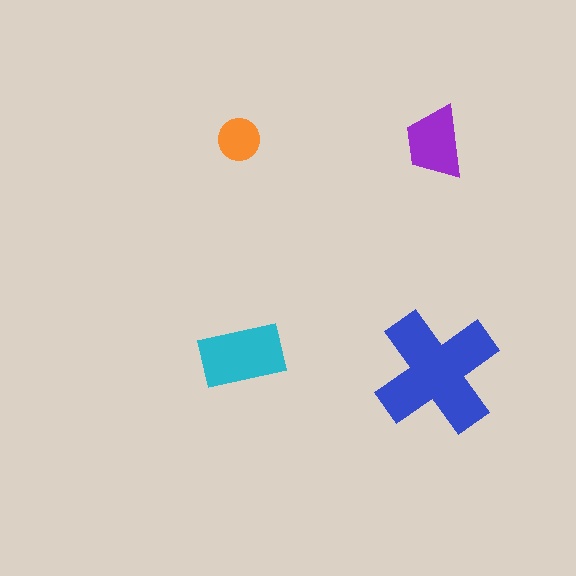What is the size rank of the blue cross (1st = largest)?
1st.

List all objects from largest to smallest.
The blue cross, the cyan rectangle, the purple trapezoid, the orange circle.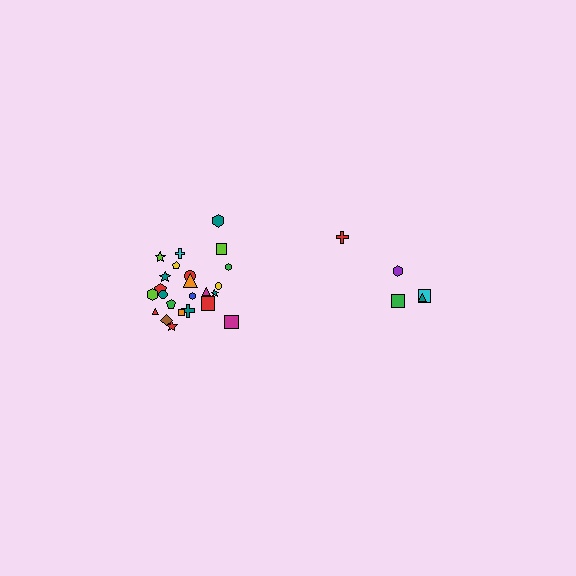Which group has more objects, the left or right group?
The left group.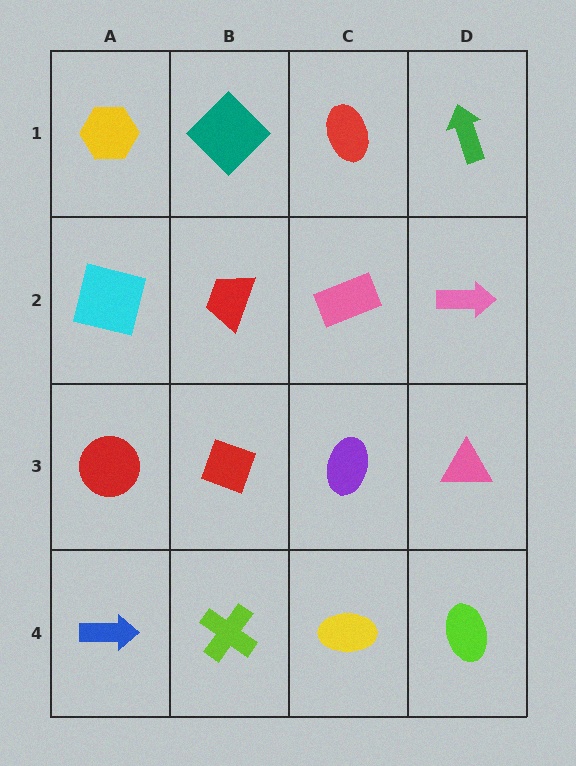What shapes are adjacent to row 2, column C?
A red ellipse (row 1, column C), a purple ellipse (row 3, column C), a red trapezoid (row 2, column B), a pink arrow (row 2, column D).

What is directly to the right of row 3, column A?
A red diamond.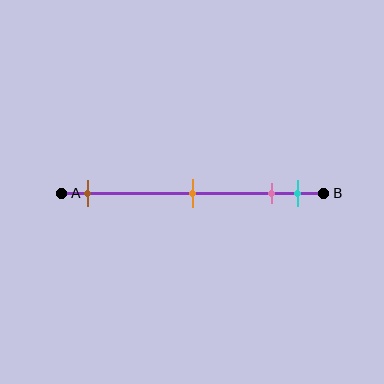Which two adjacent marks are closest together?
The pink and cyan marks are the closest adjacent pair.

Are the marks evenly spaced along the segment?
No, the marks are not evenly spaced.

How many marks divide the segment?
There are 4 marks dividing the segment.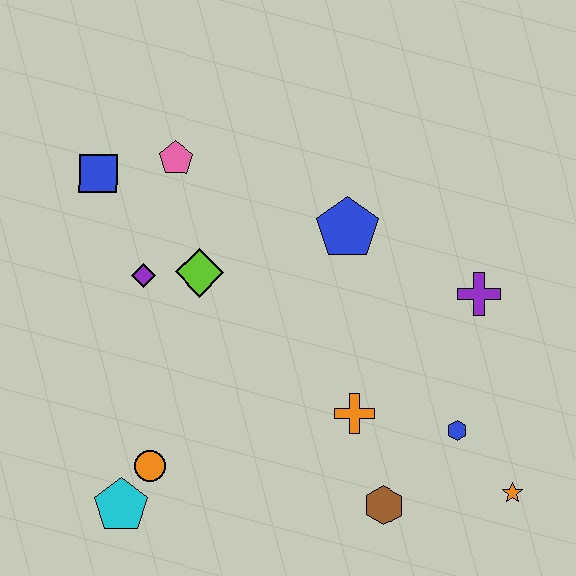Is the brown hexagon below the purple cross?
Yes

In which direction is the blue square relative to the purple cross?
The blue square is to the left of the purple cross.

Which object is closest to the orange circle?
The cyan pentagon is closest to the orange circle.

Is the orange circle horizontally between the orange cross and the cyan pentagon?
Yes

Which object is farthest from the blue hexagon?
The blue square is farthest from the blue hexagon.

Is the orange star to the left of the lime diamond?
No